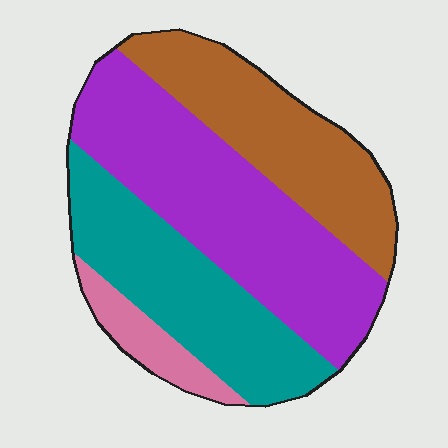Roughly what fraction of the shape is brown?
Brown covers 26% of the shape.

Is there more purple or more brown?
Purple.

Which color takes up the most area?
Purple, at roughly 40%.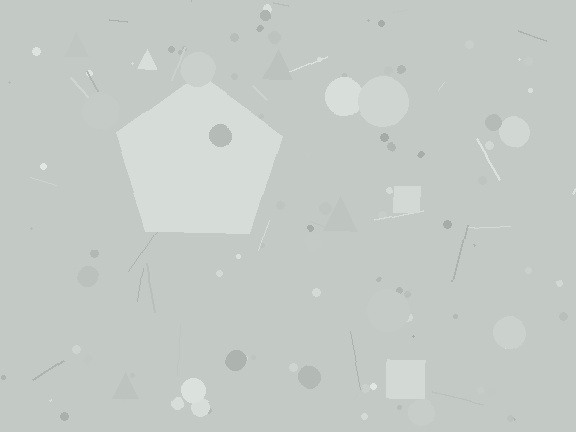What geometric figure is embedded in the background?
A pentagon is embedded in the background.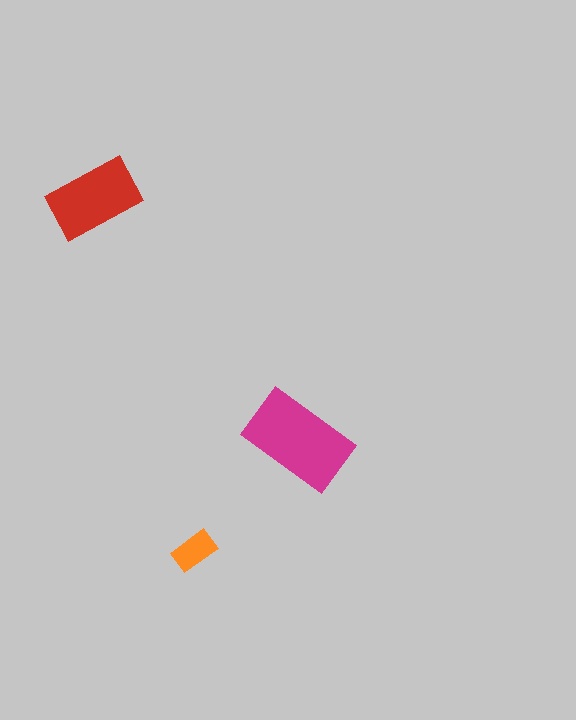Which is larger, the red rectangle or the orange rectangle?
The red one.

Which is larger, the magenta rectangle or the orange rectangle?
The magenta one.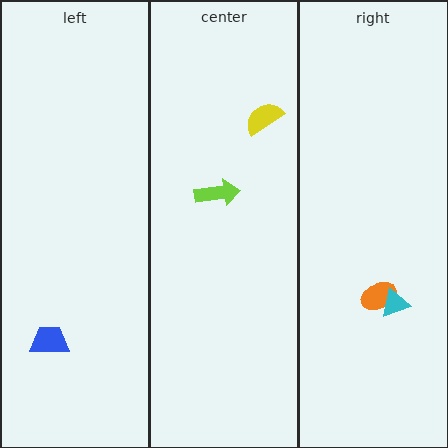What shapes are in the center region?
The lime arrow, the yellow semicircle.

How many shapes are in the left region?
1.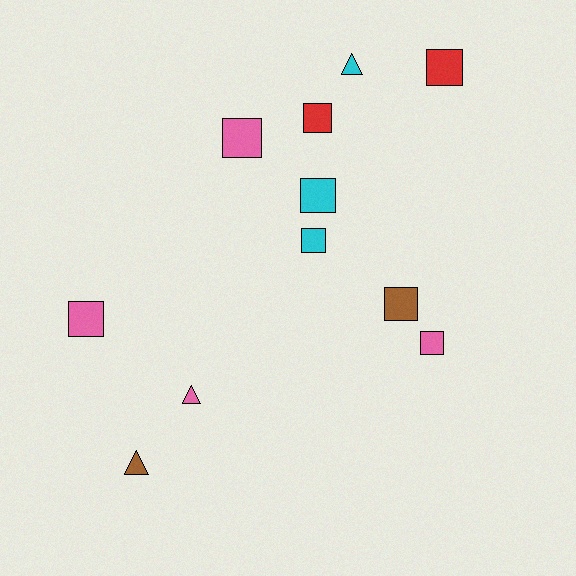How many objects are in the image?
There are 11 objects.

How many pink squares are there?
There are 3 pink squares.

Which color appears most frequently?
Pink, with 4 objects.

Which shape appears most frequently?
Square, with 8 objects.